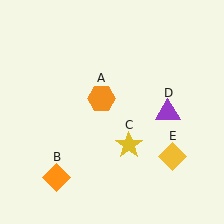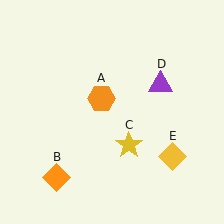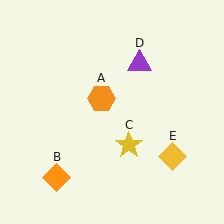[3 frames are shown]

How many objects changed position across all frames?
1 object changed position: purple triangle (object D).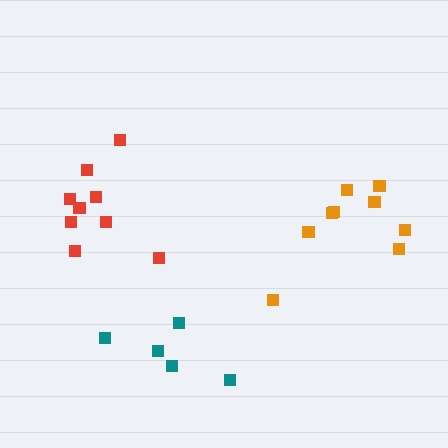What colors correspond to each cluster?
The clusters are colored: red, teal, orange.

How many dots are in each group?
Group 1: 9 dots, Group 2: 5 dots, Group 3: 9 dots (23 total).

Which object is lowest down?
The teal cluster is bottommost.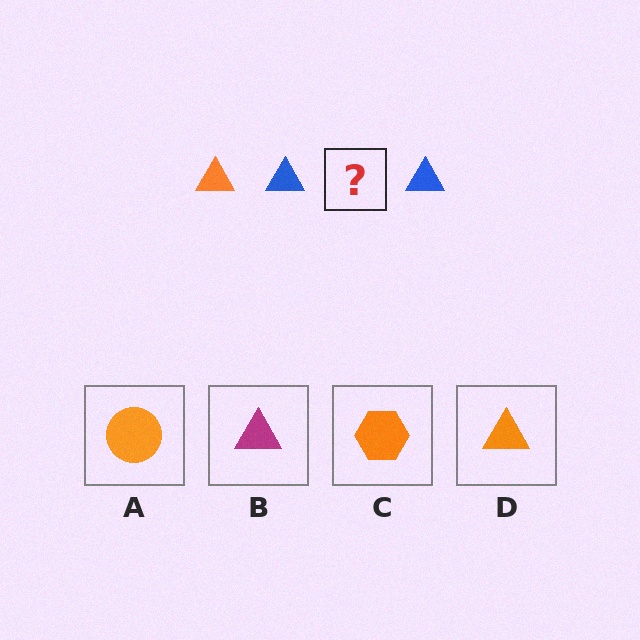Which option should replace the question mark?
Option D.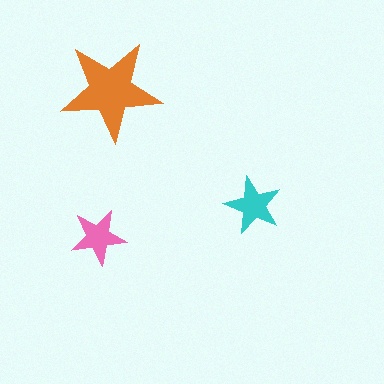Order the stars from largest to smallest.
the orange one, the cyan one, the pink one.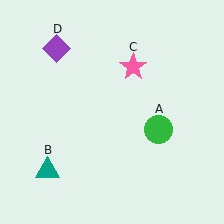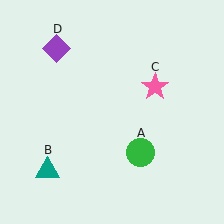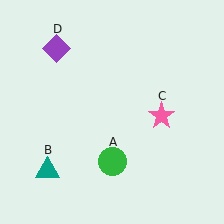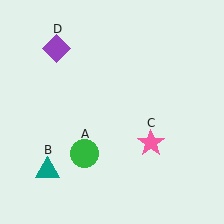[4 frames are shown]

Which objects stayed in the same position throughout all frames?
Teal triangle (object B) and purple diamond (object D) remained stationary.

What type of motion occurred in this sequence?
The green circle (object A), pink star (object C) rotated clockwise around the center of the scene.